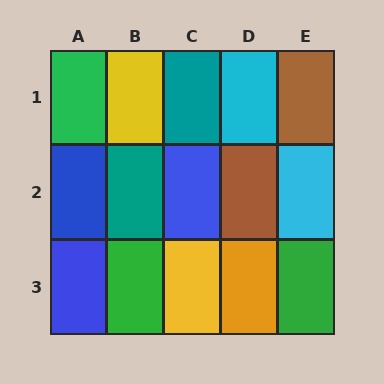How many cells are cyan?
2 cells are cyan.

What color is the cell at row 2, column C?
Blue.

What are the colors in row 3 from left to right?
Blue, green, yellow, orange, green.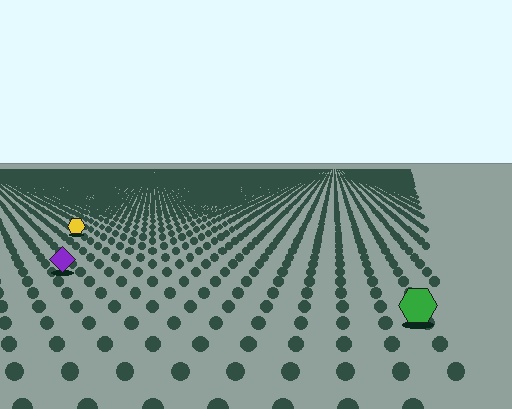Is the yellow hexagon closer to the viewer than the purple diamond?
No. The purple diamond is closer — you can tell from the texture gradient: the ground texture is coarser near it.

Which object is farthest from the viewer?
The yellow hexagon is farthest from the viewer. It appears smaller and the ground texture around it is denser.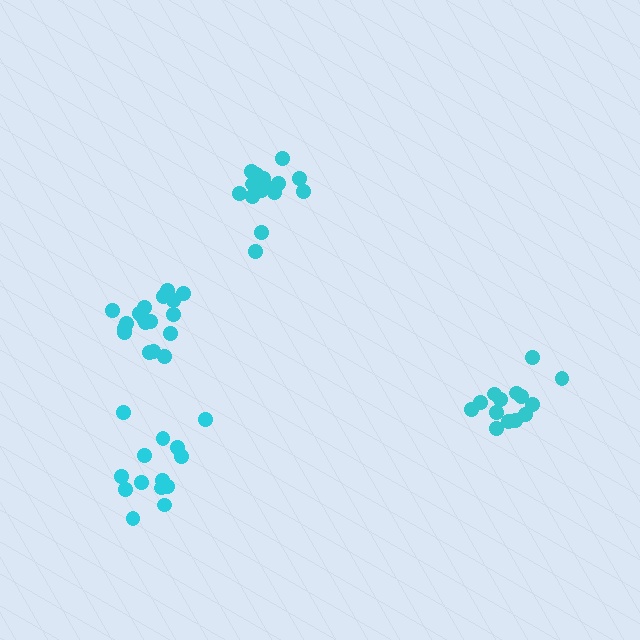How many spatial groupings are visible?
There are 4 spatial groupings.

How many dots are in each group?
Group 1: 14 dots, Group 2: 18 dots, Group 3: 15 dots, Group 4: 17 dots (64 total).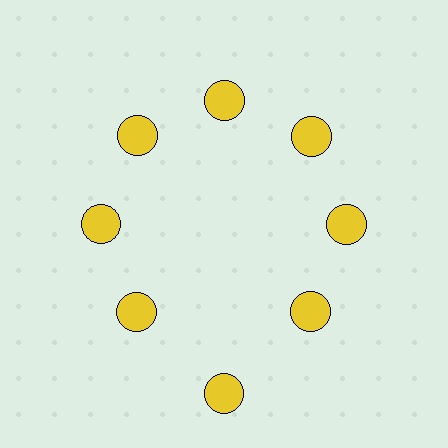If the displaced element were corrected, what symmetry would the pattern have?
It would have 8-fold rotational symmetry — the pattern would map onto itself every 45 degrees.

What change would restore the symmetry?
The symmetry would be restored by moving it inward, back onto the ring so that all 8 circles sit at equal angles and equal distance from the center.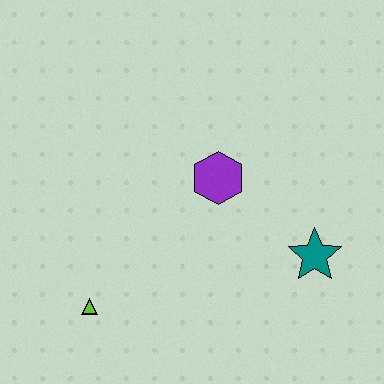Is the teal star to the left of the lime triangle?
No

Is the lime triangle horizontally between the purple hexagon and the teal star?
No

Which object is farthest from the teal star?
The lime triangle is farthest from the teal star.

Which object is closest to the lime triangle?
The purple hexagon is closest to the lime triangle.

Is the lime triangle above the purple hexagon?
No